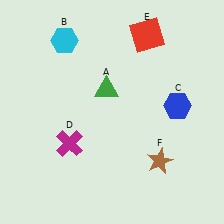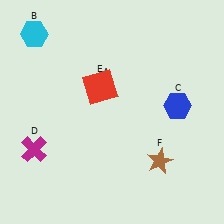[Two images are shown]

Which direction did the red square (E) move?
The red square (E) moved down.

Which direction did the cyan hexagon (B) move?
The cyan hexagon (B) moved left.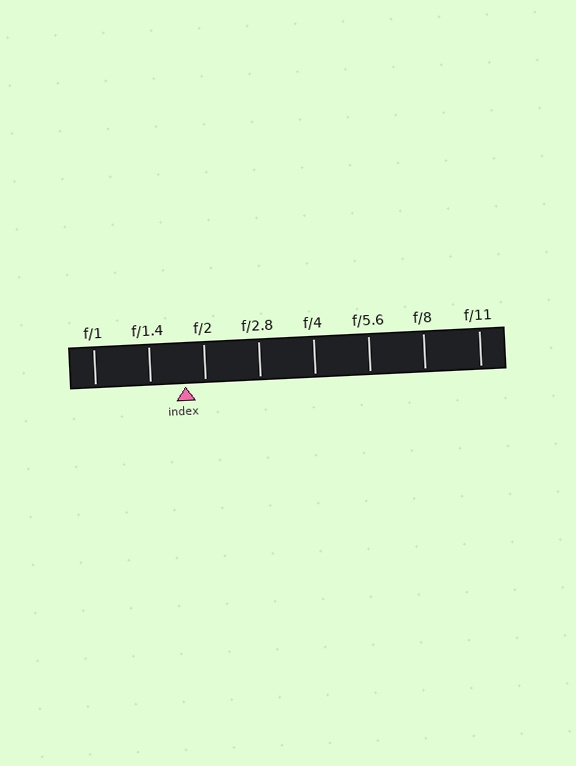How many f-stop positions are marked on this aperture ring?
There are 8 f-stop positions marked.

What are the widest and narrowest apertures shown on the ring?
The widest aperture shown is f/1 and the narrowest is f/11.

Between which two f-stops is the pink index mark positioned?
The index mark is between f/1.4 and f/2.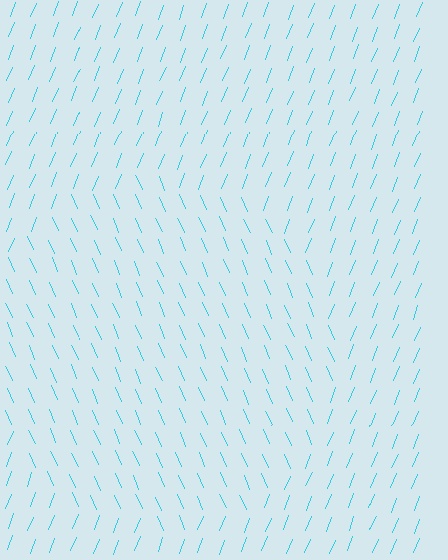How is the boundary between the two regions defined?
The boundary is defined purely by a change in line orientation (approximately 45 degrees difference). All lines are the same color and thickness.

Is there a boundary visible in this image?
Yes, there is a texture boundary formed by a change in line orientation.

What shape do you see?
I see a circle.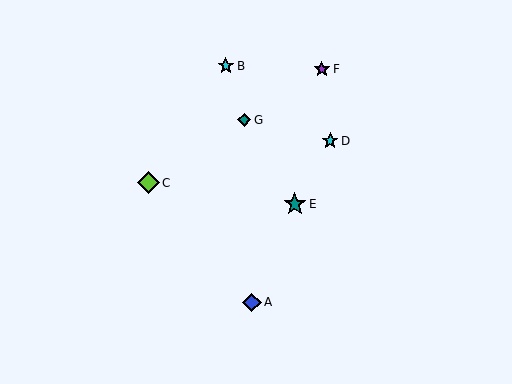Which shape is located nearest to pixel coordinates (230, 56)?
The cyan star (labeled B) at (226, 66) is nearest to that location.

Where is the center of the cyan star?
The center of the cyan star is at (226, 66).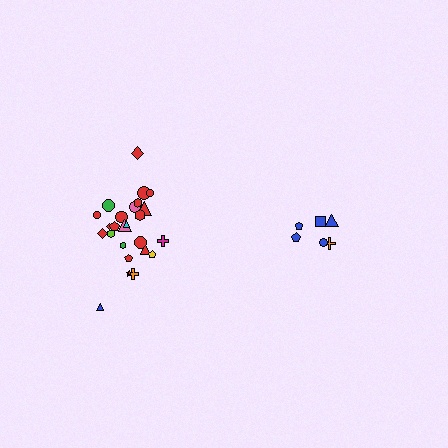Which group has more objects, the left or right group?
The left group.